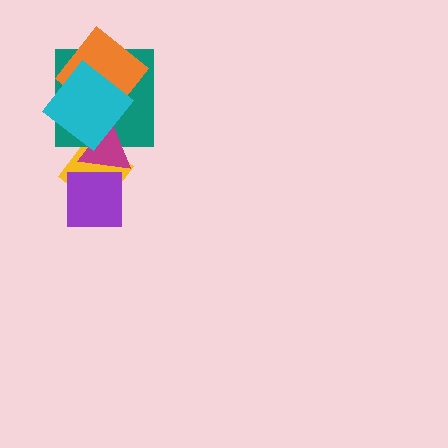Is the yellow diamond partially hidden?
Yes, it is partially covered by another shape.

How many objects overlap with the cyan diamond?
4 objects overlap with the cyan diamond.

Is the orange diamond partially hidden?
Yes, it is partially covered by another shape.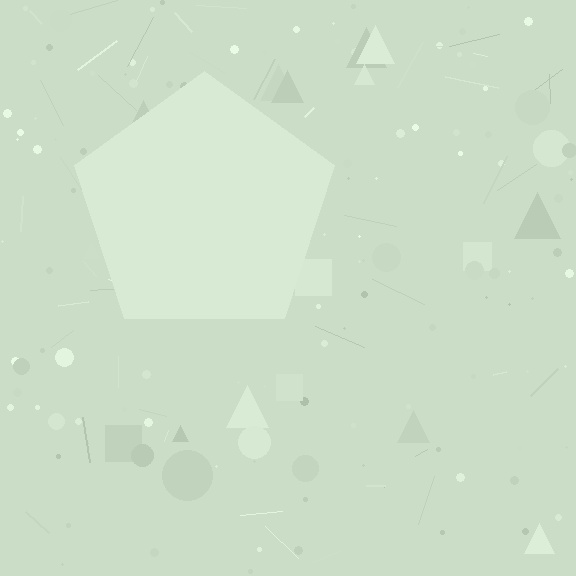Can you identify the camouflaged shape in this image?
The camouflaged shape is a pentagon.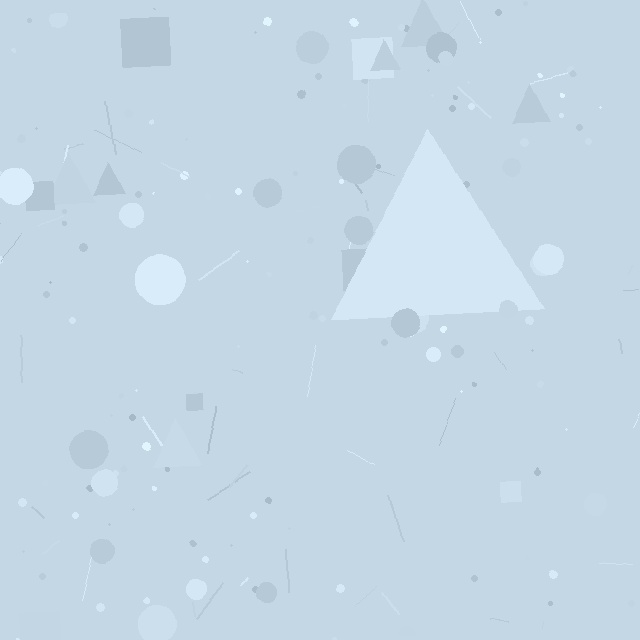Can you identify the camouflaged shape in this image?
The camouflaged shape is a triangle.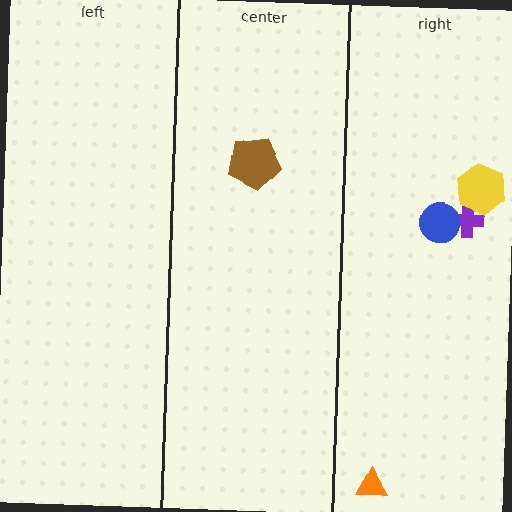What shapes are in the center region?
The brown pentagon.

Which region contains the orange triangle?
The right region.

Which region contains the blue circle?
The right region.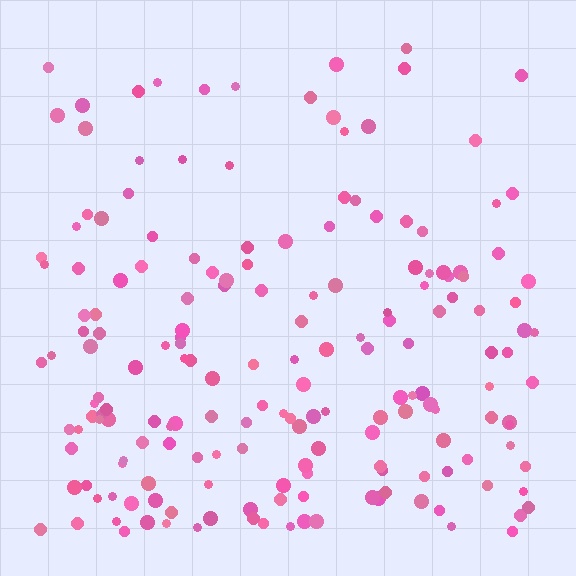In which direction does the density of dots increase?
From top to bottom, with the bottom side densest.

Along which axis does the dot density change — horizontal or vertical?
Vertical.